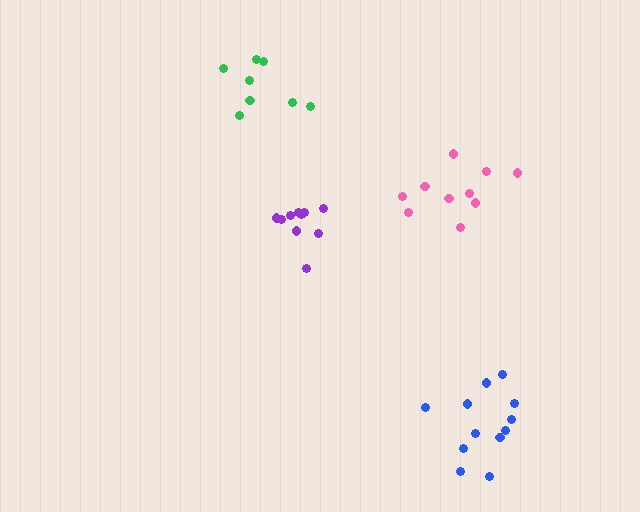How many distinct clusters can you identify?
There are 4 distinct clusters.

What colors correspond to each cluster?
The clusters are colored: purple, pink, green, blue.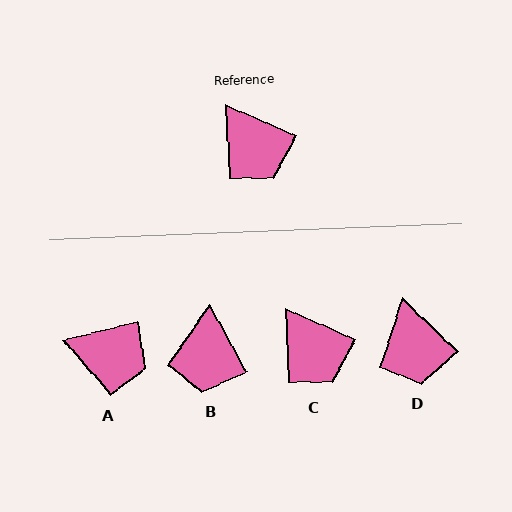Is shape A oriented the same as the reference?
No, it is off by about 38 degrees.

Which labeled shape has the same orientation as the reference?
C.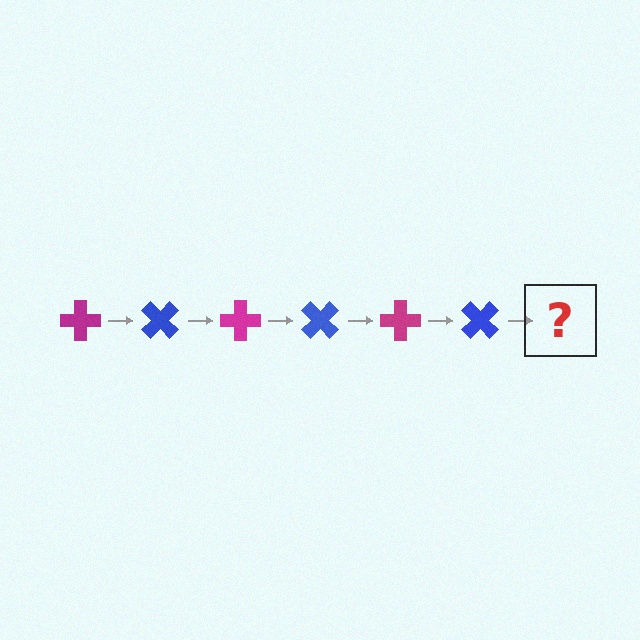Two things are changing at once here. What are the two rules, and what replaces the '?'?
The two rules are that it rotates 45 degrees each step and the color cycles through magenta and blue. The '?' should be a magenta cross, rotated 270 degrees from the start.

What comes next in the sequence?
The next element should be a magenta cross, rotated 270 degrees from the start.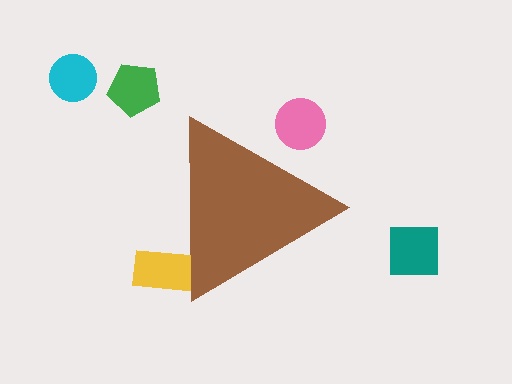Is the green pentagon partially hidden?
No, the green pentagon is fully visible.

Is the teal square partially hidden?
No, the teal square is fully visible.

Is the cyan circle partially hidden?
No, the cyan circle is fully visible.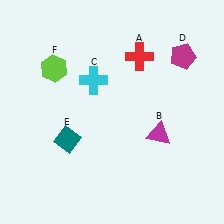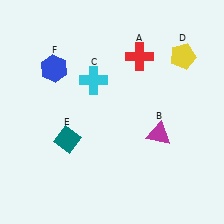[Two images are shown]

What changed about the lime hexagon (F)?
In Image 1, F is lime. In Image 2, it changed to blue.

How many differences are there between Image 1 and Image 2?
There are 2 differences between the two images.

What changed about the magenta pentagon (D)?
In Image 1, D is magenta. In Image 2, it changed to yellow.